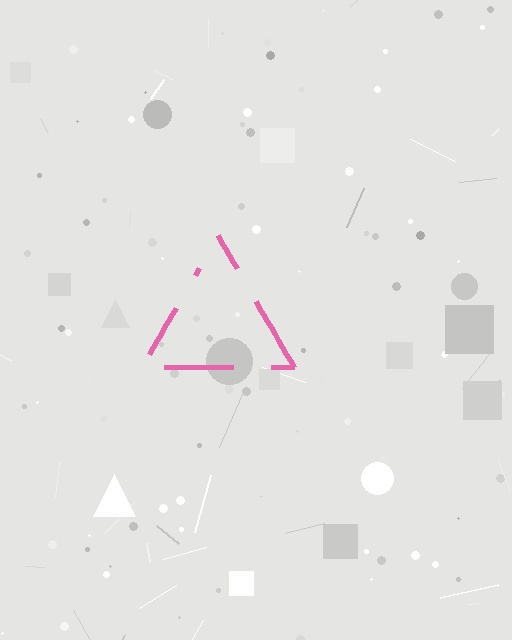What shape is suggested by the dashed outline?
The dashed outline suggests a triangle.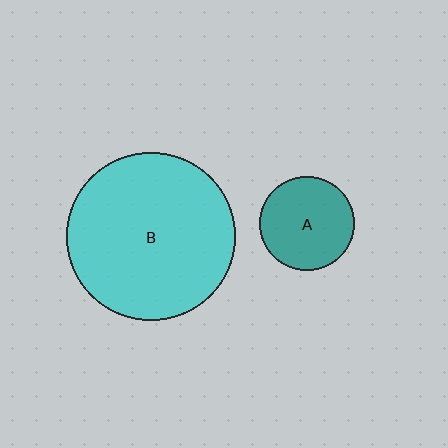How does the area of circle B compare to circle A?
Approximately 3.2 times.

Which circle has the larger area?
Circle B (cyan).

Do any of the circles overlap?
No, none of the circles overlap.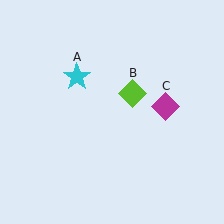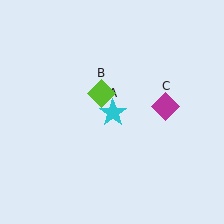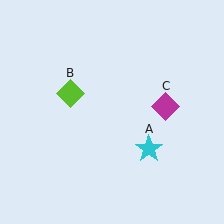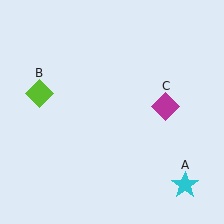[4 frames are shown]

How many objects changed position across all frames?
2 objects changed position: cyan star (object A), lime diamond (object B).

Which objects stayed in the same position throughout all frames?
Magenta diamond (object C) remained stationary.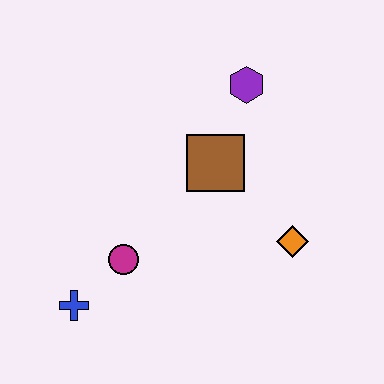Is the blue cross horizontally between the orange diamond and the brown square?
No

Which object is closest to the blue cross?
The magenta circle is closest to the blue cross.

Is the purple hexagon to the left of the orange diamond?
Yes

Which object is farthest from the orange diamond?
The blue cross is farthest from the orange diamond.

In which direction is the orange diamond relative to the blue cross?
The orange diamond is to the right of the blue cross.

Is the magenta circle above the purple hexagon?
No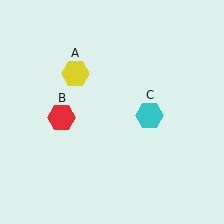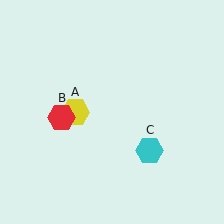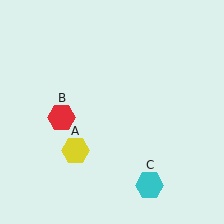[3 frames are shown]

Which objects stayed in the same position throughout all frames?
Red hexagon (object B) remained stationary.